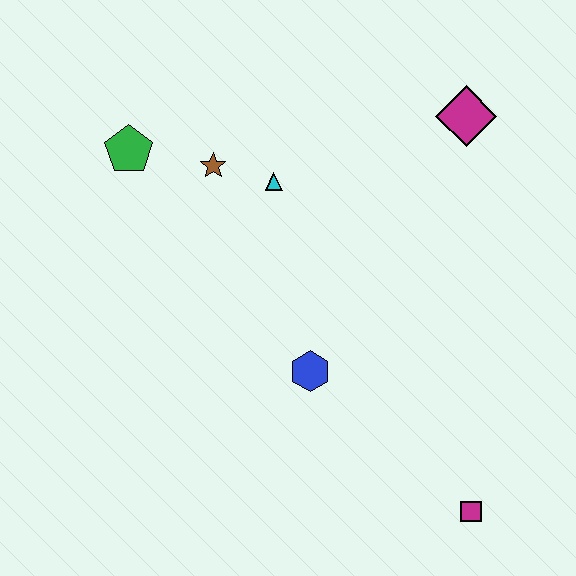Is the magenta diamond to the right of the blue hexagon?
Yes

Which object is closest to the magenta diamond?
The cyan triangle is closest to the magenta diamond.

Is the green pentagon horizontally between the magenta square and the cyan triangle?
No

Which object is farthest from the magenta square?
The green pentagon is farthest from the magenta square.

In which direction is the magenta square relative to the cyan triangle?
The magenta square is below the cyan triangle.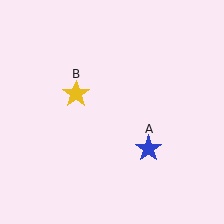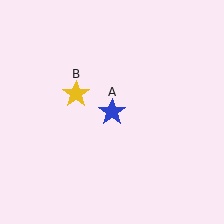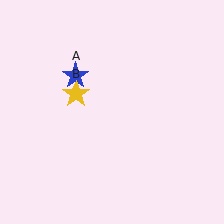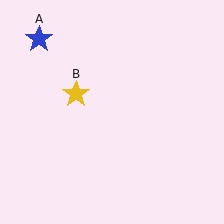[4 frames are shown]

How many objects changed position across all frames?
1 object changed position: blue star (object A).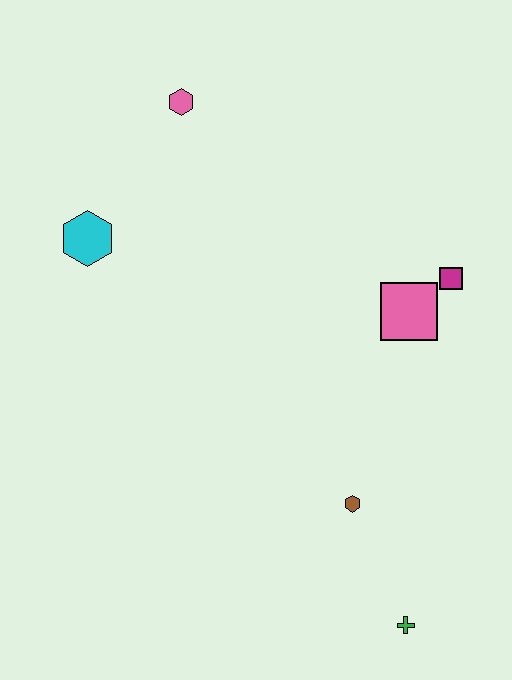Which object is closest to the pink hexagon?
The cyan hexagon is closest to the pink hexagon.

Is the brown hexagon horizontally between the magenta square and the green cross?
No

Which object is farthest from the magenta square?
The cyan hexagon is farthest from the magenta square.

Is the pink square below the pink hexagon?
Yes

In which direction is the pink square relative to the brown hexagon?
The pink square is above the brown hexagon.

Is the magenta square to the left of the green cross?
No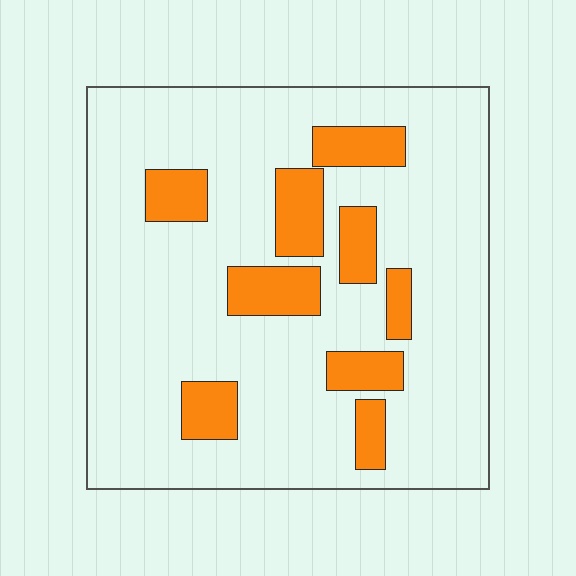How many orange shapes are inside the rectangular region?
9.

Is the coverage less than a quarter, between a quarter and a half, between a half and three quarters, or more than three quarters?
Less than a quarter.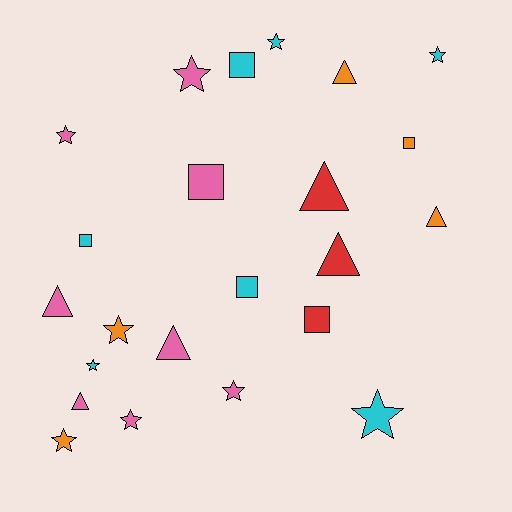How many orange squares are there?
There is 1 orange square.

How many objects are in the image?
There are 23 objects.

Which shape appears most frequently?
Star, with 10 objects.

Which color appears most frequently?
Pink, with 8 objects.